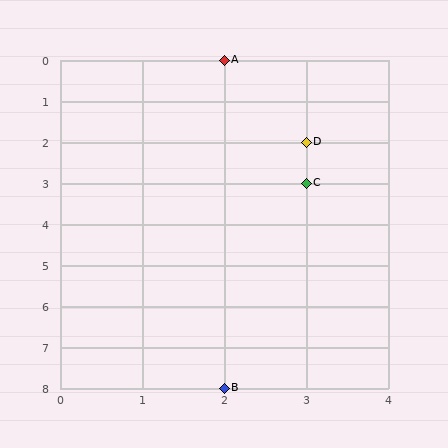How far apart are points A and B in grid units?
Points A and B are 8 rows apart.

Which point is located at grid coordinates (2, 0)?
Point A is at (2, 0).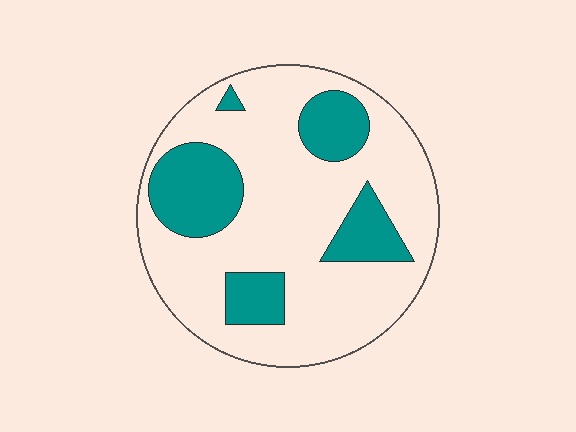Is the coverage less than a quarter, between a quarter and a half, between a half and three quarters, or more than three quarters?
Between a quarter and a half.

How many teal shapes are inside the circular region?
5.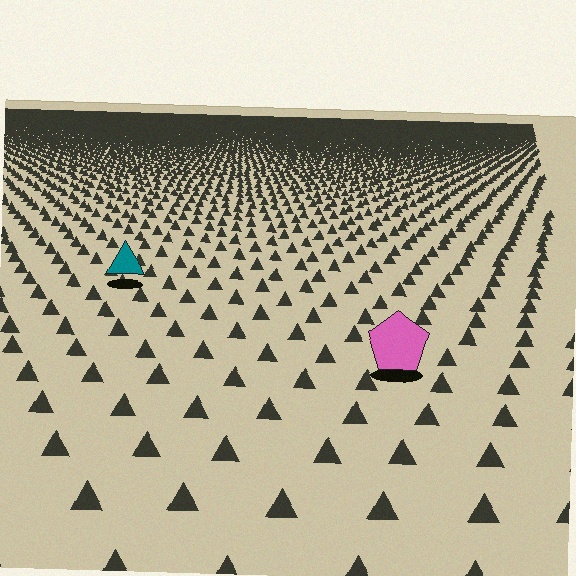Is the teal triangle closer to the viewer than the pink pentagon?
No. The pink pentagon is closer — you can tell from the texture gradient: the ground texture is coarser near it.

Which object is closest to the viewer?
The pink pentagon is closest. The texture marks near it are larger and more spread out.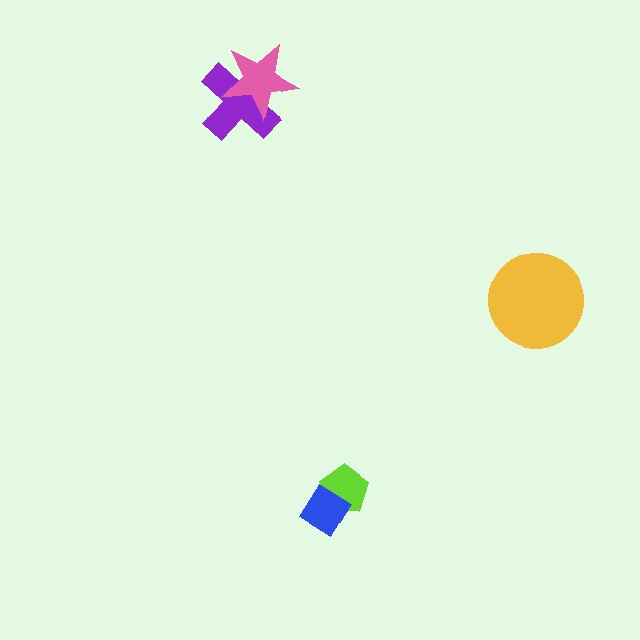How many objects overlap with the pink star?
1 object overlaps with the pink star.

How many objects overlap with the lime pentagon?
1 object overlaps with the lime pentagon.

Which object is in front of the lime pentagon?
The blue diamond is in front of the lime pentagon.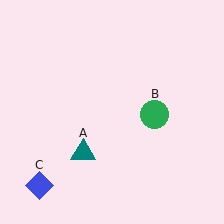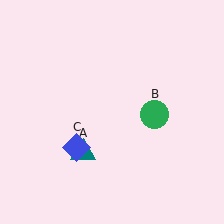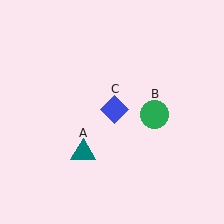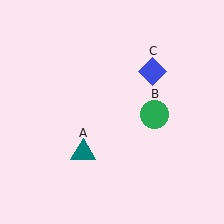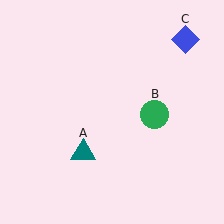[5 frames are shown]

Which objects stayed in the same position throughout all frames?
Teal triangle (object A) and green circle (object B) remained stationary.